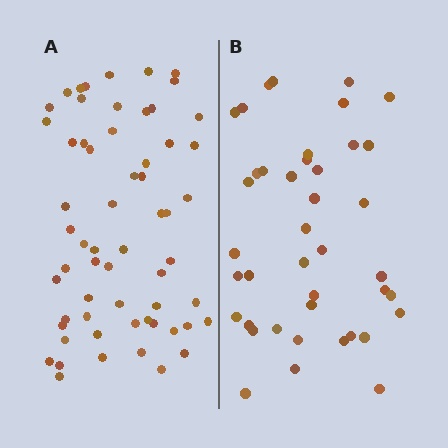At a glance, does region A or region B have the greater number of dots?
Region A (the left region) has more dots.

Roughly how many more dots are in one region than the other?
Region A has approximately 20 more dots than region B.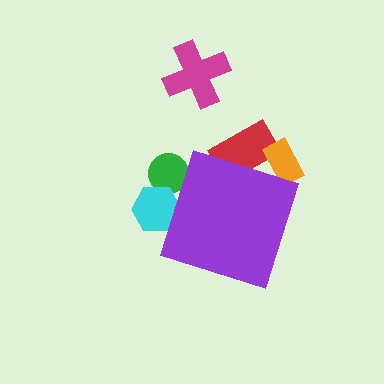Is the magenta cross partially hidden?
No, the magenta cross is fully visible.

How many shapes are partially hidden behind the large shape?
4 shapes are partially hidden.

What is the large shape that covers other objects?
A purple diamond.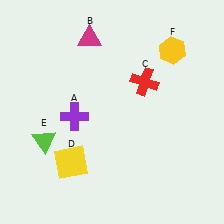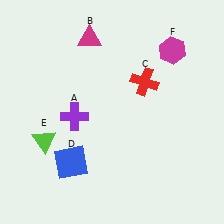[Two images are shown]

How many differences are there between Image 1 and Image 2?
There are 2 differences between the two images.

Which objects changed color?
D changed from yellow to blue. F changed from yellow to magenta.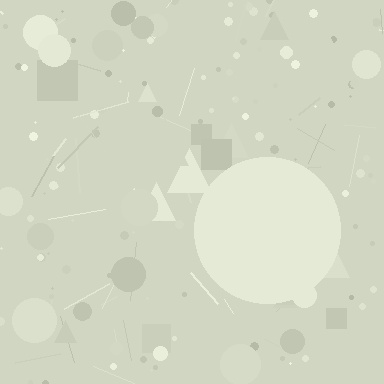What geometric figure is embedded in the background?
A circle is embedded in the background.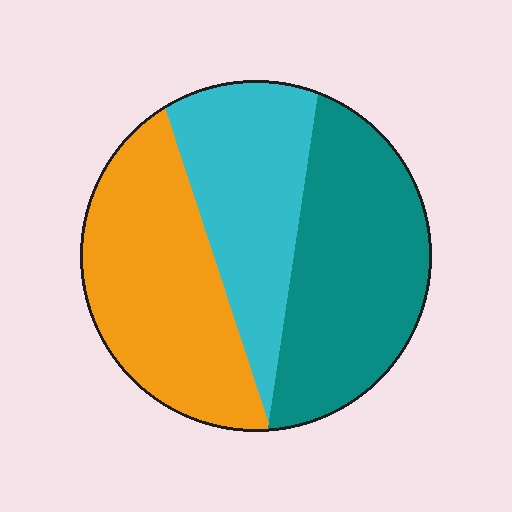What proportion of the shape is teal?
Teal covers roughly 35% of the shape.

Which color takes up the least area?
Cyan, at roughly 30%.